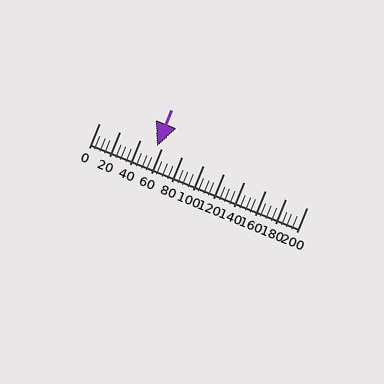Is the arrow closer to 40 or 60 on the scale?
The arrow is closer to 60.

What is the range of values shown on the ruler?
The ruler shows values from 0 to 200.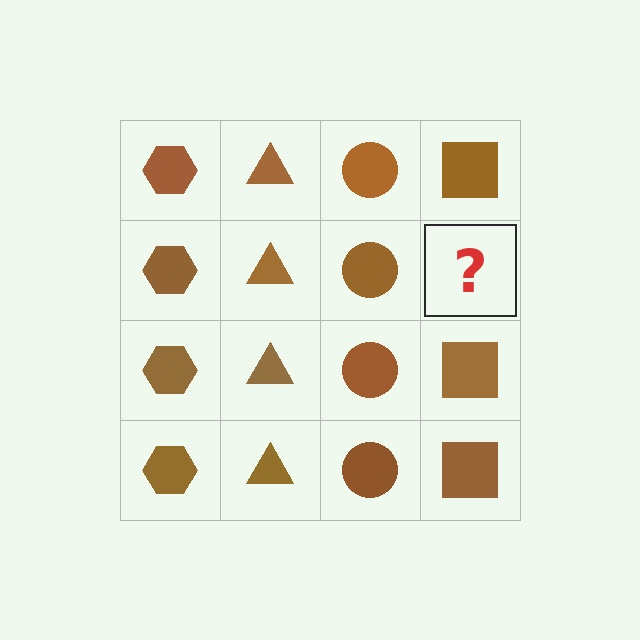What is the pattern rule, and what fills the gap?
The rule is that each column has a consistent shape. The gap should be filled with a brown square.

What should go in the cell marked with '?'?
The missing cell should contain a brown square.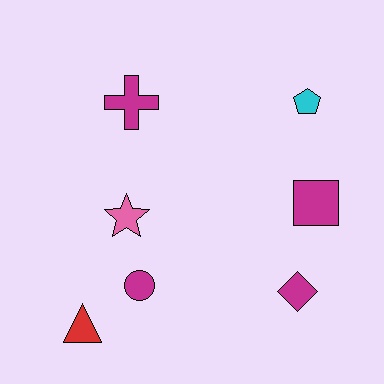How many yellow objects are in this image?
There are no yellow objects.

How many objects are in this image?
There are 7 objects.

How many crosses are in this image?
There is 1 cross.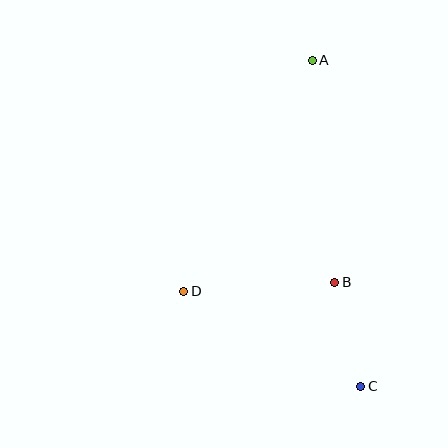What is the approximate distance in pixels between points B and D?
The distance between B and D is approximately 152 pixels.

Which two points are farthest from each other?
Points A and C are farthest from each other.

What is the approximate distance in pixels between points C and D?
The distance between C and D is approximately 201 pixels.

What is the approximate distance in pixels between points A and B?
The distance between A and B is approximately 223 pixels.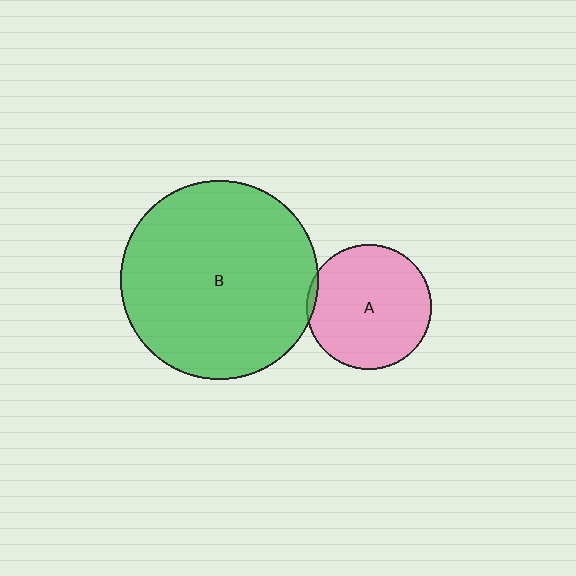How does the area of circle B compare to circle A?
Approximately 2.5 times.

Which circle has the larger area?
Circle B (green).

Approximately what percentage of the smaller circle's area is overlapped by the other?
Approximately 5%.